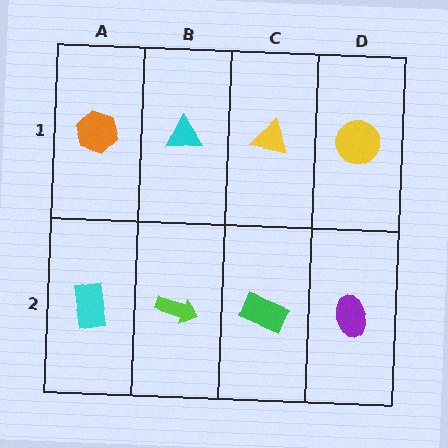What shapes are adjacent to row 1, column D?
A purple ellipse (row 2, column D), a yellow triangle (row 1, column C).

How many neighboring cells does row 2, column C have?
3.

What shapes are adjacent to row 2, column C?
A yellow triangle (row 1, column C), a lime arrow (row 2, column B), a purple ellipse (row 2, column D).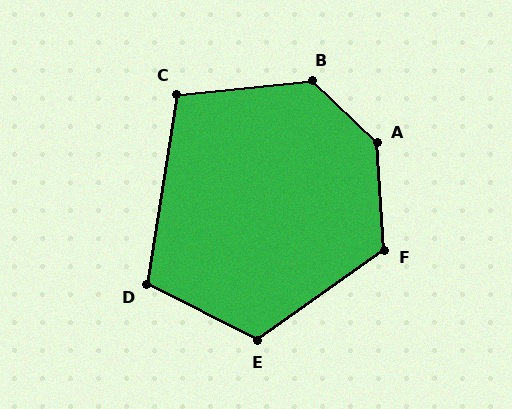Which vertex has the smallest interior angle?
C, at approximately 105 degrees.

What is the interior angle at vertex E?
Approximately 118 degrees (obtuse).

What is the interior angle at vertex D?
Approximately 108 degrees (obtuse).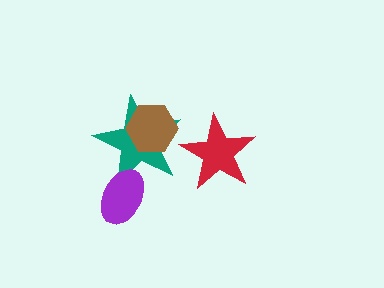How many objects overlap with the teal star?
2 objects overlap with the teal star.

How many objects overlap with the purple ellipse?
1 object overlaps with the purple ellipse.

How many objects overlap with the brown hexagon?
1 object overlaps with the brown hexagon.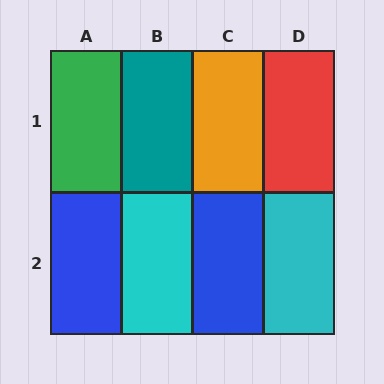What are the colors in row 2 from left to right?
Blue, cyan, blue, cyan.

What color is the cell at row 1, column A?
Green.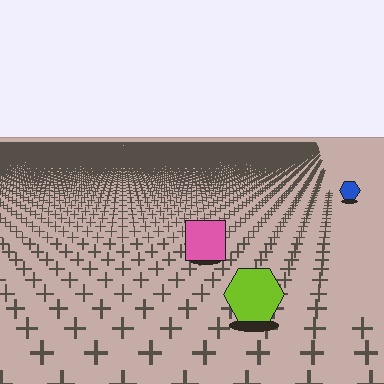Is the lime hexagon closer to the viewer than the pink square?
Yes. The lime hexagon is closer — you can tell from the texture gradient: the ground texture is coarser near it.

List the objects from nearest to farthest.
From nearest to farthest: the lime hexagon, the pink square, the blue hexagon.